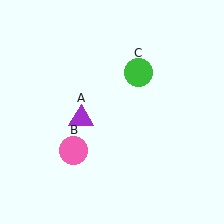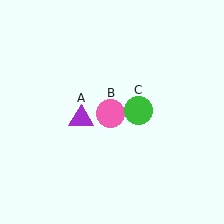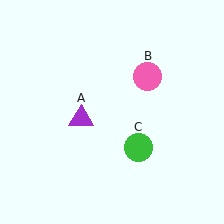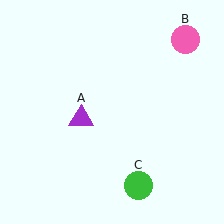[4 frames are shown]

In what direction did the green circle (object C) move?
The green circle (object C) moved down.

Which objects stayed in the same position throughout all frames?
Purple triangle (object A) remained stationary.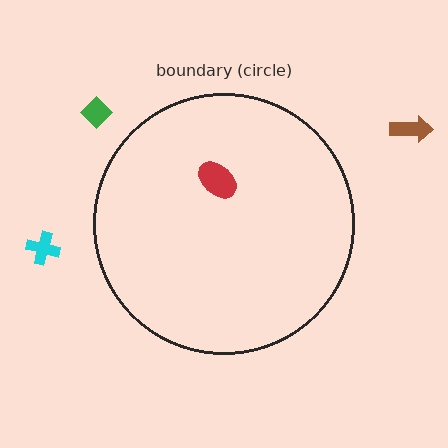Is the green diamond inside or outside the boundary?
Outside.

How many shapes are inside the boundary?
1 inside, 3 outside.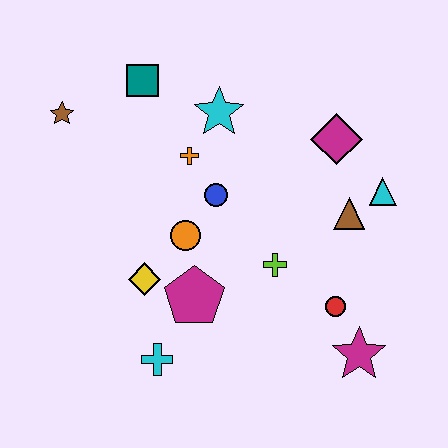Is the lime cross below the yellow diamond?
No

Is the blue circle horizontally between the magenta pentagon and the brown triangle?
Yes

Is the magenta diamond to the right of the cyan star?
Yes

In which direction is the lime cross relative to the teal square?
The lime cross is below the teal square.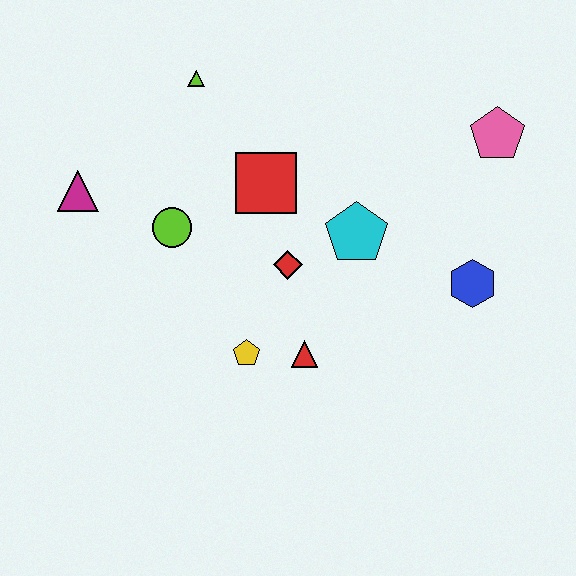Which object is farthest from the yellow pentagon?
The pink pentagon is farthest from the yellow pentagon.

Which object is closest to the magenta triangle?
The lime circle is closest to the magenta triangle.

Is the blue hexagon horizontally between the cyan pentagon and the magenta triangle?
No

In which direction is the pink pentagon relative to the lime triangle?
The pink pentagon is to the right of the lime triangle.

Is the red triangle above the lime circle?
No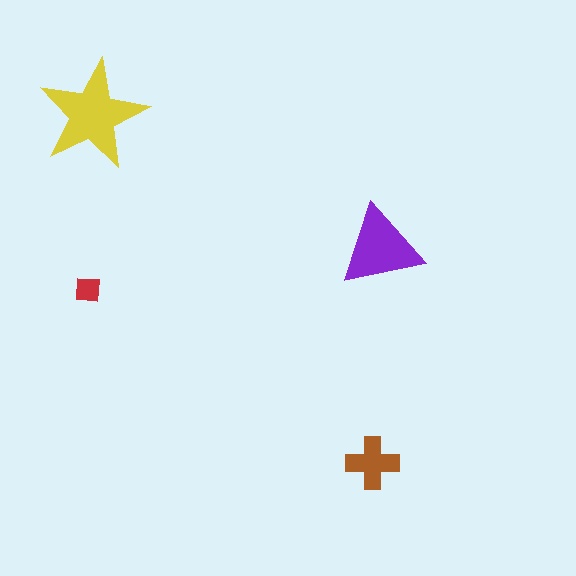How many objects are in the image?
There are 4 objects in the image.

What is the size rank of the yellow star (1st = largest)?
1st.